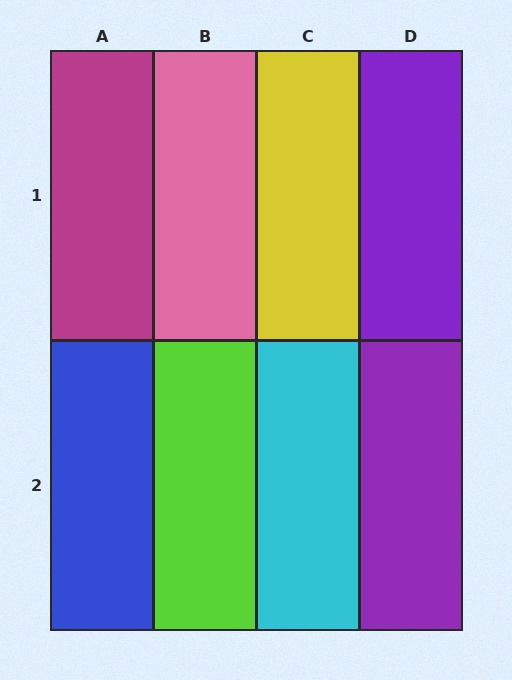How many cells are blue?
1 cell is blue.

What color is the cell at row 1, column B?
Pink.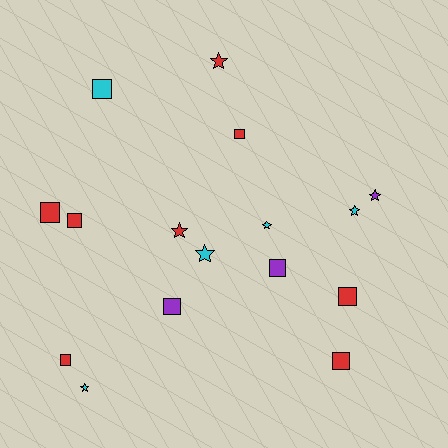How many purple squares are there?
There are 2 purple squares.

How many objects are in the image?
There are 16 objects.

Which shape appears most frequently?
Square, with 9 objects.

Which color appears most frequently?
Red, with 8 objects.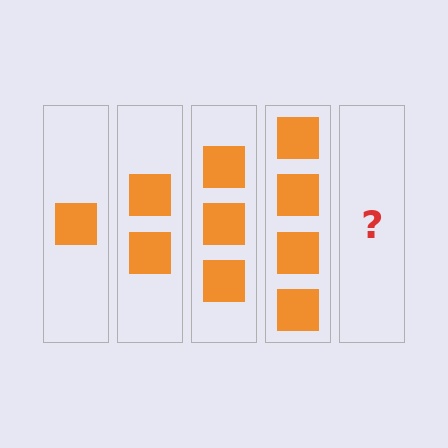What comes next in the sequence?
The next element should be 5 squares.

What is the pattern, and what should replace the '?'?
The pattern is that each step adds one more square. The '?' should be 5 squares.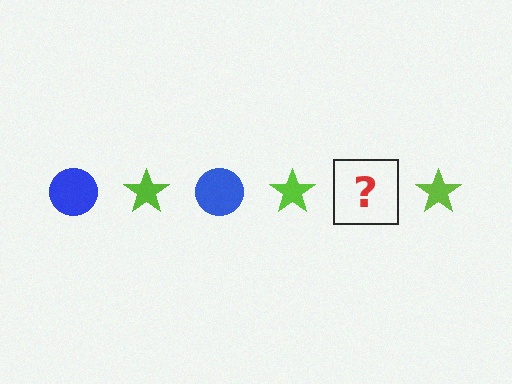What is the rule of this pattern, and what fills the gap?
The rule is that the pattern alternates between blue circle and lime star. The gap should be filled with a blue circle.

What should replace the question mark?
The question mark should be replaced with a blue circle.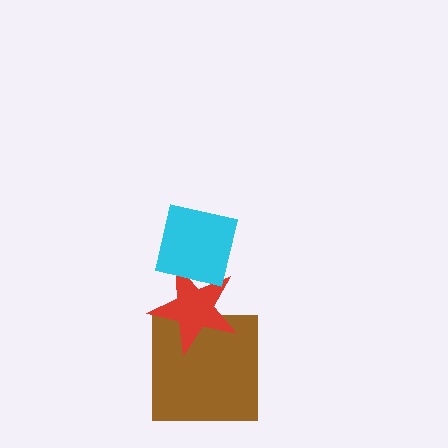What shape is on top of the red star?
The cyan square is on top of the red star.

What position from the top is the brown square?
The brown square is 3rd from the top.